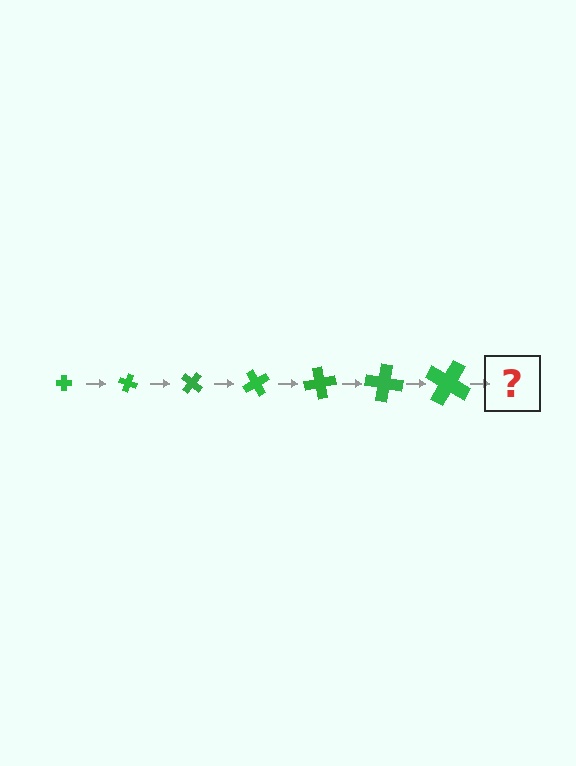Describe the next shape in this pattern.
It should be a cross, larger than the previous one and rotated 140 degrees from the start.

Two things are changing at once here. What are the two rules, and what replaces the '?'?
The two rules are that the cross grows larger each step and it rotates 20 degrees each step. The '?' should be a cross, larger than the previous one and rotated 140 degrees from the start.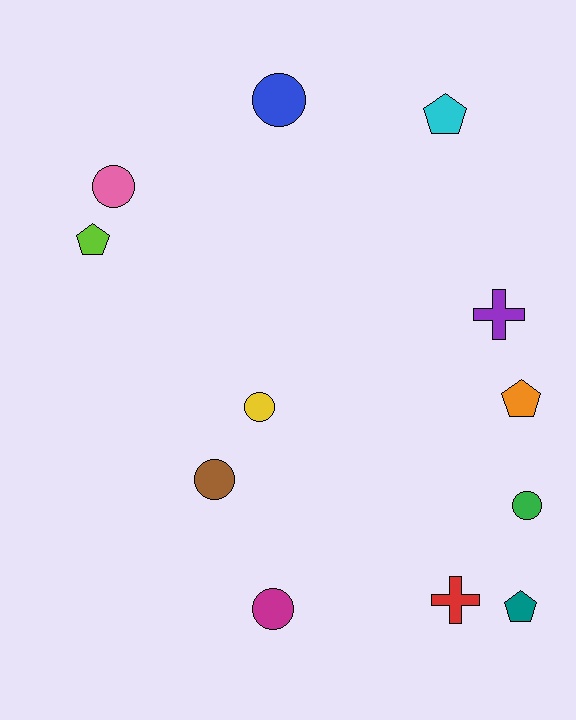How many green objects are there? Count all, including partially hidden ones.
There is 1 green object.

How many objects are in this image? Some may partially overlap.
There are 12 objects.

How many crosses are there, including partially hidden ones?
There are 2 crosses.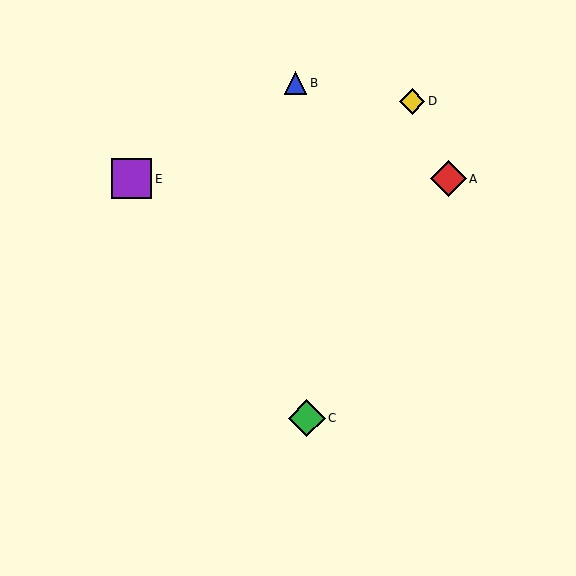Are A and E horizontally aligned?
Yes, both are at y≈179.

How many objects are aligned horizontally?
2 objects (A, E) are aligned horizontally.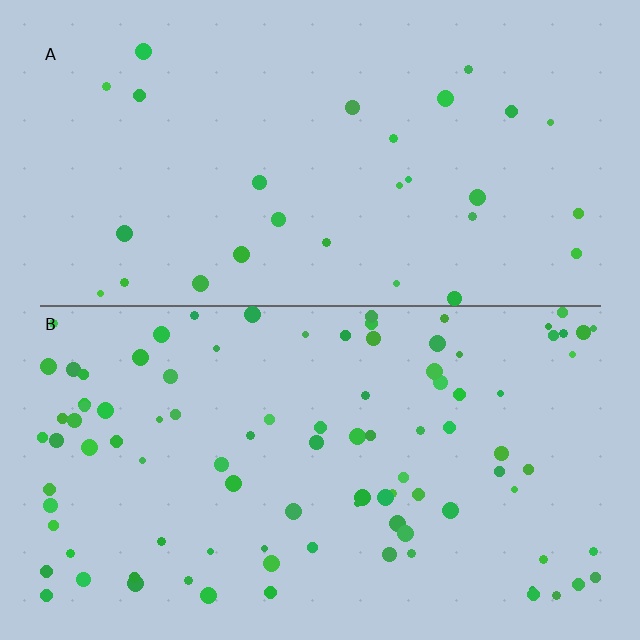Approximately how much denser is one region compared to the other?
Approximately 3.3× — region B over region A.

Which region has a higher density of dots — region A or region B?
B (the bottom).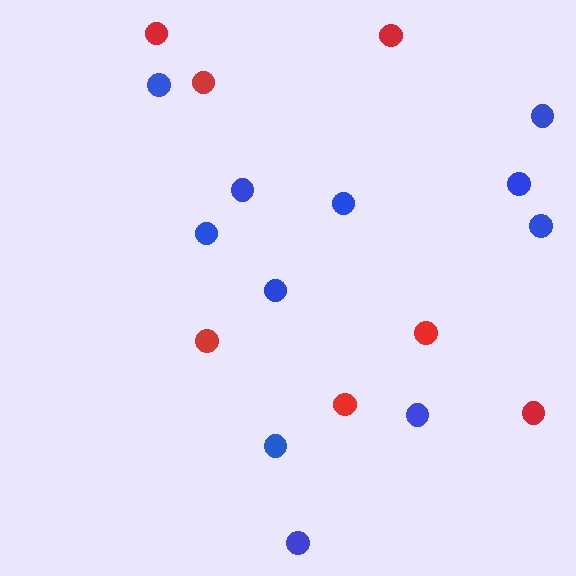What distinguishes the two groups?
There are 2 groups: one group of blue circles (11) and one group of red circles (7).